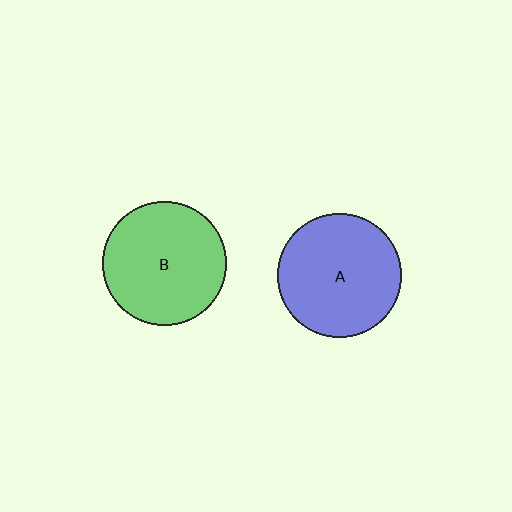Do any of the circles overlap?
No, none of the circles overlap.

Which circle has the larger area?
Circle B (green).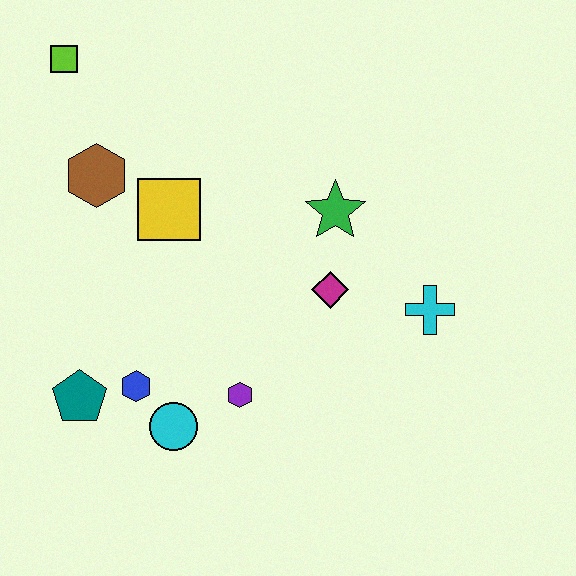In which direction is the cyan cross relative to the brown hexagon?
The cyan cross is to the right of the brown hexagon.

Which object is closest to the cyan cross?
The magenta diamond is closest to the cyan cross.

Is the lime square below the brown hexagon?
No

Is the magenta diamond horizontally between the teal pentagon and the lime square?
No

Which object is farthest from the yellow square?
The cyan cross is farthest from the yellow square.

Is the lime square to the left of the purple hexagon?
Yes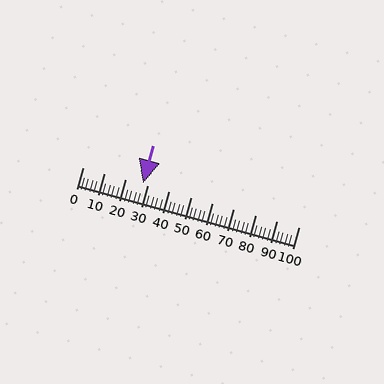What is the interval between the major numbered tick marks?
The major tick marks are spaced 10 units apart.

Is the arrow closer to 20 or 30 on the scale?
The arrow is closer to 30.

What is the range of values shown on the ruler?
The ruler shows values from 0 to 100.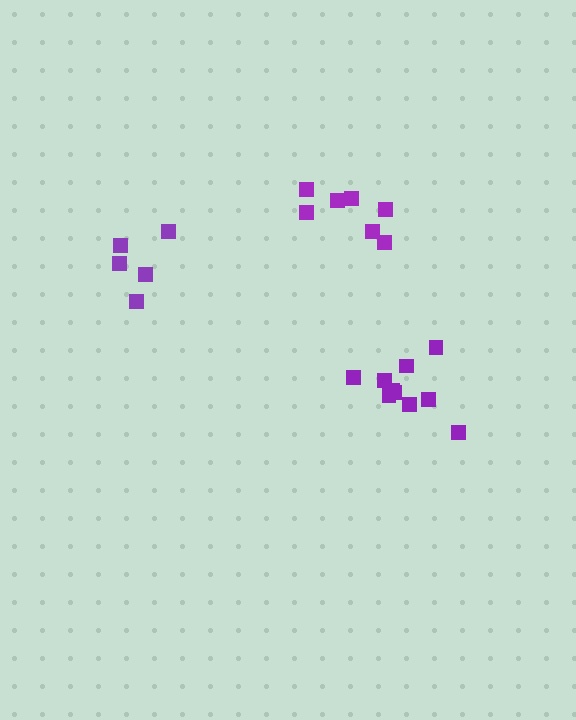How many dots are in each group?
Group 1: 10 dots, Group 2: 5 dots, Group 3: 7 dots (22 total).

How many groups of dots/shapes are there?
There are 3 groups.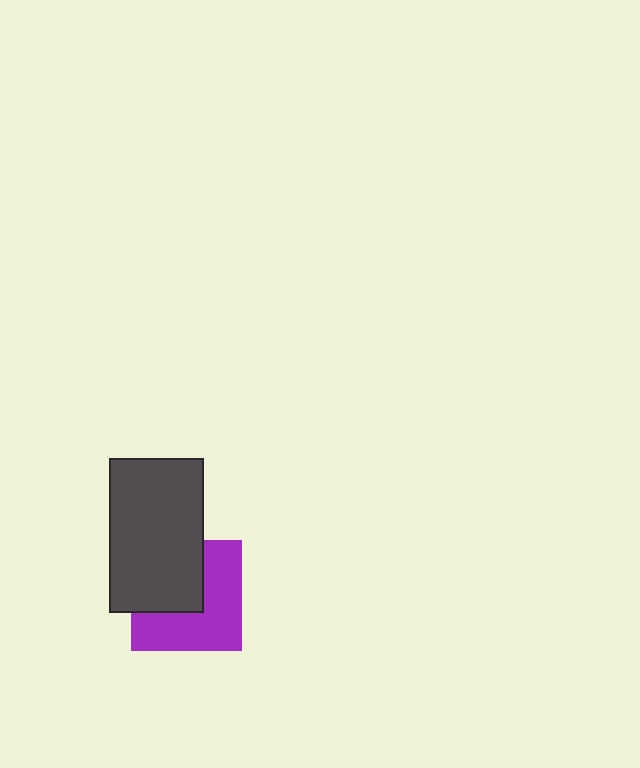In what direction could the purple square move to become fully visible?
The purple square could move toward the lower-right. That would shift it out from behind the dark gray rectangle entirely.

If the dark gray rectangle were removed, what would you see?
You would see the complete purple square.